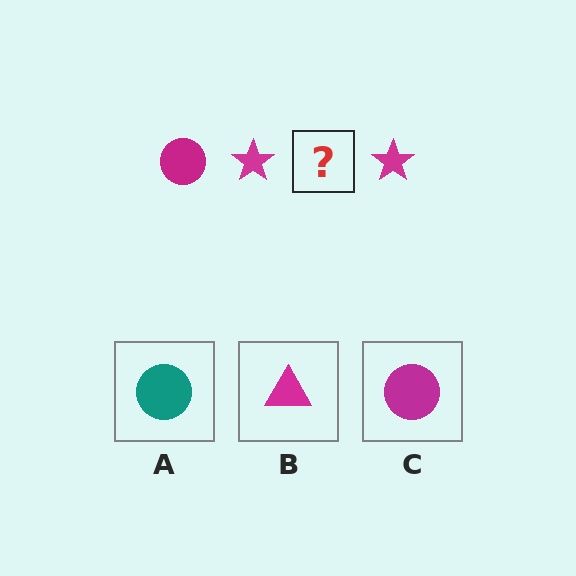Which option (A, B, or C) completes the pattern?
C.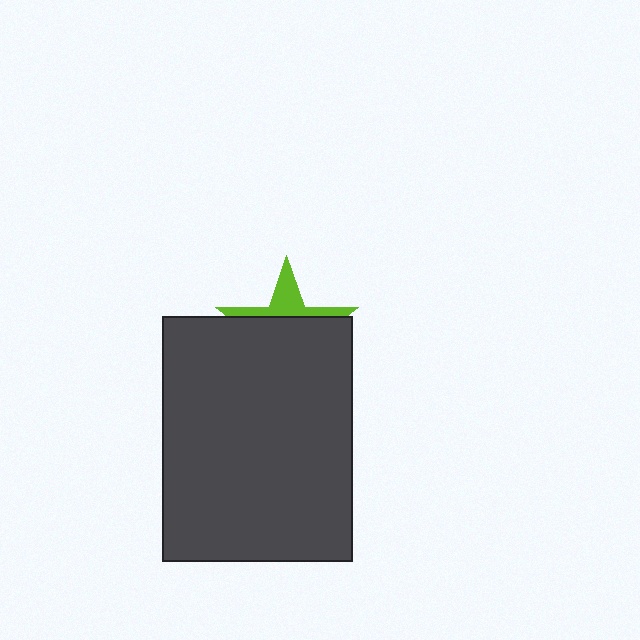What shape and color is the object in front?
The object in front is a dark gray rectangle.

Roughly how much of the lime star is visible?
A small part of it is visible (roughly 30%).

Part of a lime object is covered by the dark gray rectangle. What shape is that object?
It is a star.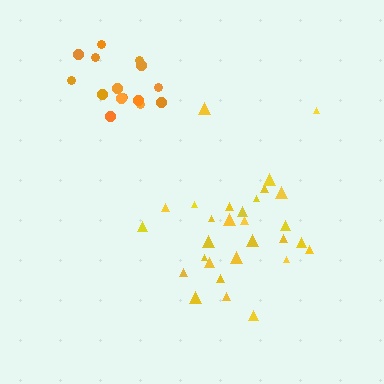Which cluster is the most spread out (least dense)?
Yellow.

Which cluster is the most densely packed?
Orange.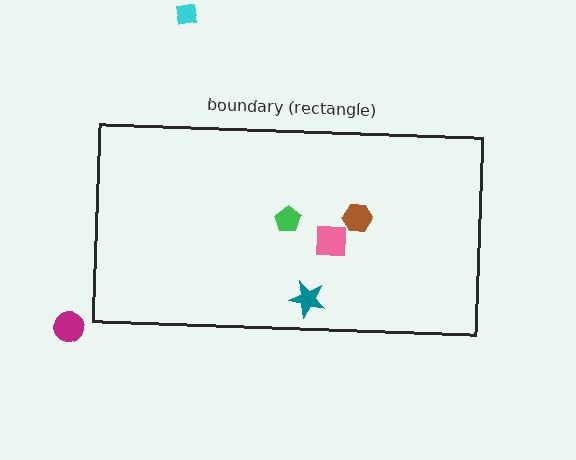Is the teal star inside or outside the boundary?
Inside.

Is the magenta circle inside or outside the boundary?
Outside.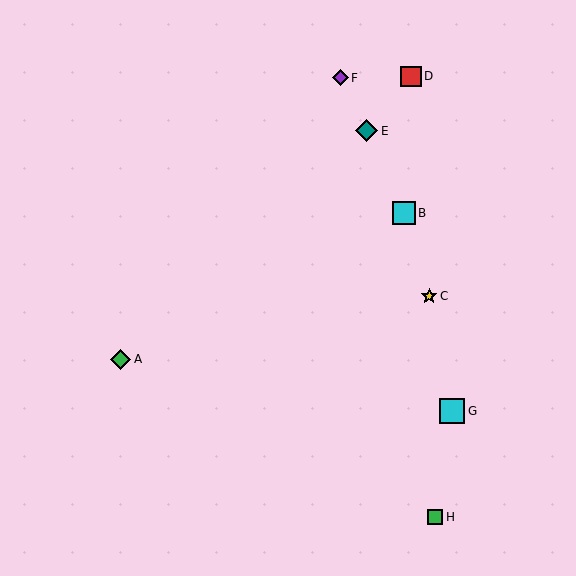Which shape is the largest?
The cyan square (labeled G) is the largest.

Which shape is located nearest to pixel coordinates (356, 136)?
The teal diamond (labeled E) at (367, 131) is nearest to that location.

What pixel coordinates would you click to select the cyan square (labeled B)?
Click at (404, 213) to select the cyan square B.